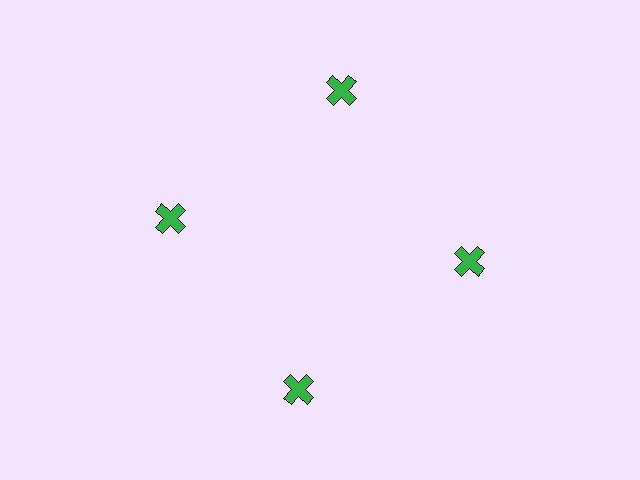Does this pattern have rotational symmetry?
Yes, this pattern has 4-fold rotational symmetry. It looks the same after rotating 90 degrees around the center.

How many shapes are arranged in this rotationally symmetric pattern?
There are 4 shapes, arranged in 4 groups of 1.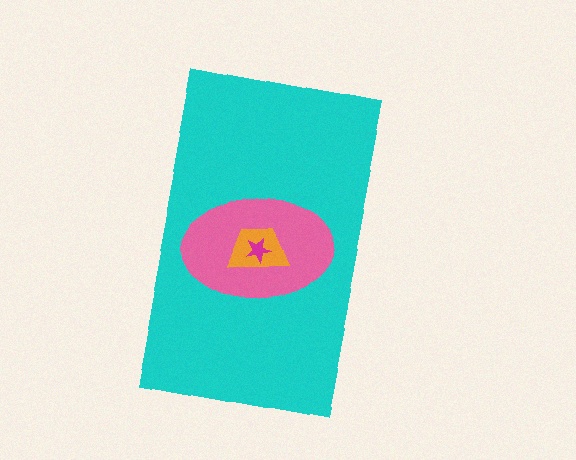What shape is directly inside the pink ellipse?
The orange trapezoid.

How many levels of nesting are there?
4.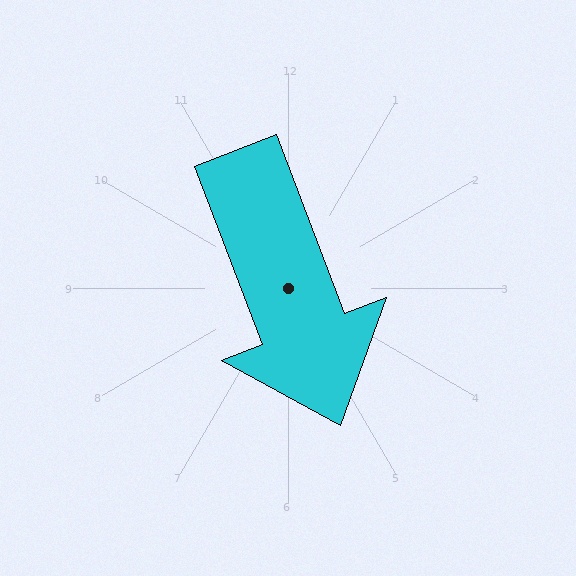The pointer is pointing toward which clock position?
Roughly 5 o'clock.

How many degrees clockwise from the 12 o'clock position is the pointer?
Approximately 159 degrees.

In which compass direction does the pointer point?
South.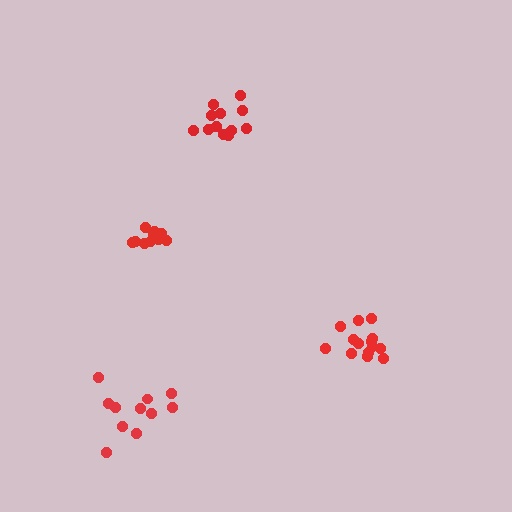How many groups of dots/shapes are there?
There are 4 groups.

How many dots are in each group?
Group 1: 14 dots, Group 2: 10 dots, Group 3: 11 dots, Group 4: 12 dots (47 total).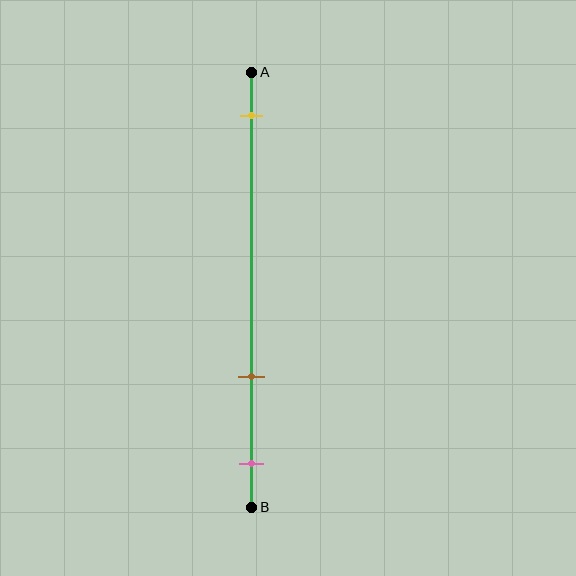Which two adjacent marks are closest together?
The brown and pink marks are the closest adjacent pair.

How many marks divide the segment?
There are 3 marks dividing the segment.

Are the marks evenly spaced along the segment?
No, the marks are not evenly spaced.